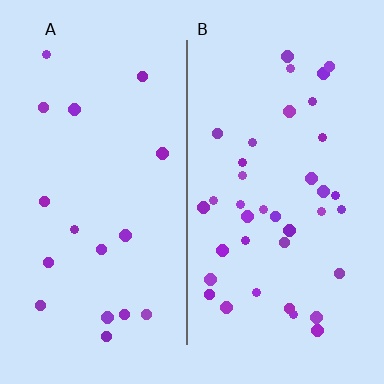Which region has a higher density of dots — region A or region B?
B (the right).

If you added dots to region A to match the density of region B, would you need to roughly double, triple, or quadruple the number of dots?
Approximately double.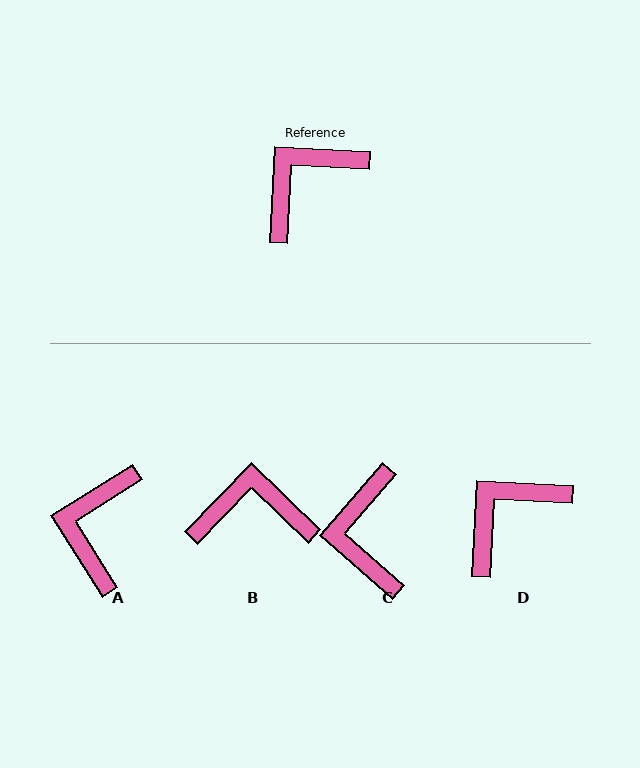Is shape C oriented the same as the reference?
No, it is off by about 52 degrees.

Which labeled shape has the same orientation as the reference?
D.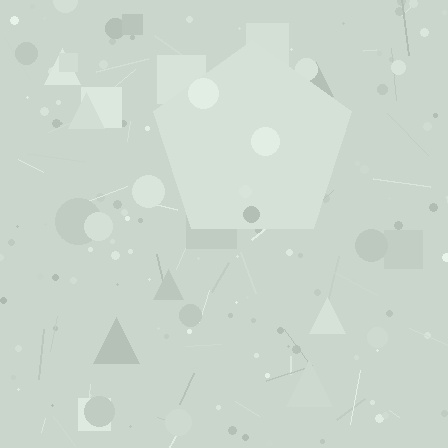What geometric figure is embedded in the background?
A pentagon is embedded in the background.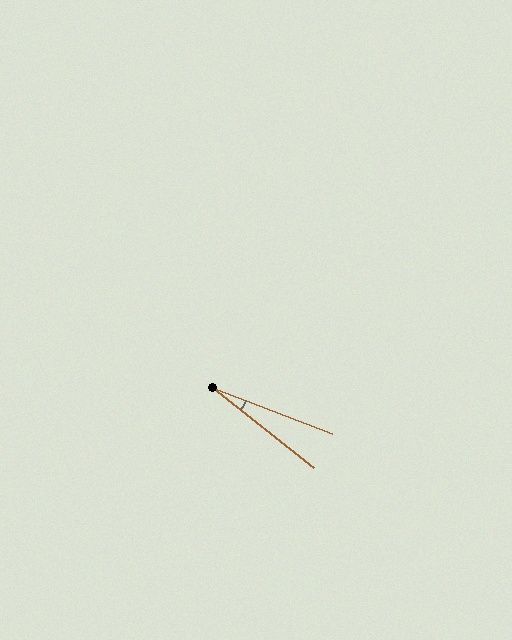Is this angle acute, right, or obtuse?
It is acute.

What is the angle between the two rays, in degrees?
Approximately 17 degrees.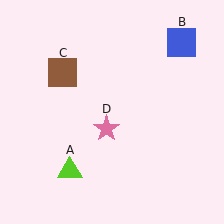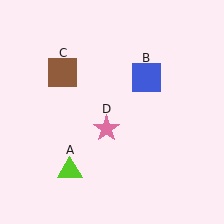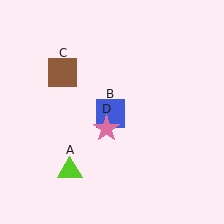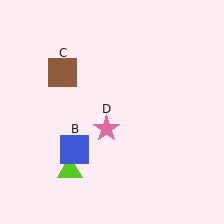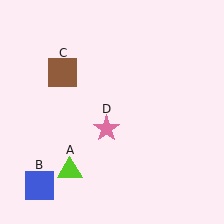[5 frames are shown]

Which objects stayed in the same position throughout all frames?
Lime triangle (object A) and brown square (object C) and pink star (object D) remained stationary.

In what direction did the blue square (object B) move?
The blue square (object B) moved down and to the left.